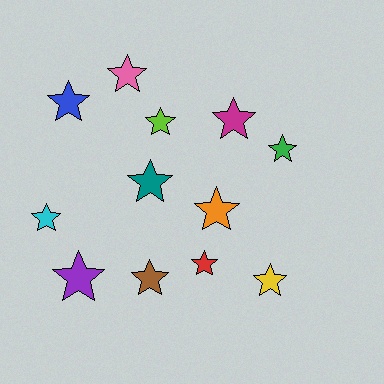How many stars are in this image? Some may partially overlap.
There are 12 stars.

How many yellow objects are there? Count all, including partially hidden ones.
There is 1 yellow object.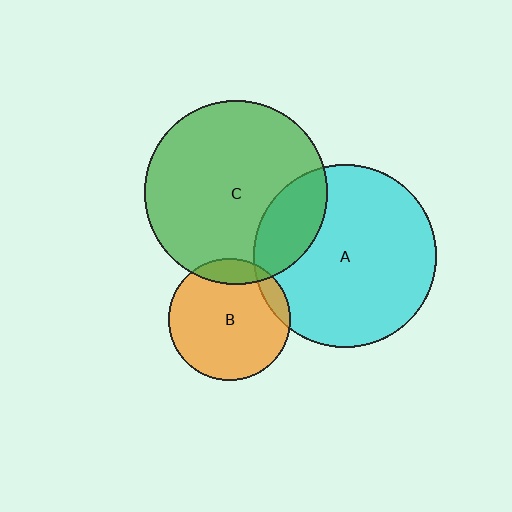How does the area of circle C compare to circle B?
Approximately 2.3 times.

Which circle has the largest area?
Circle C (green).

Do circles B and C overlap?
Yes.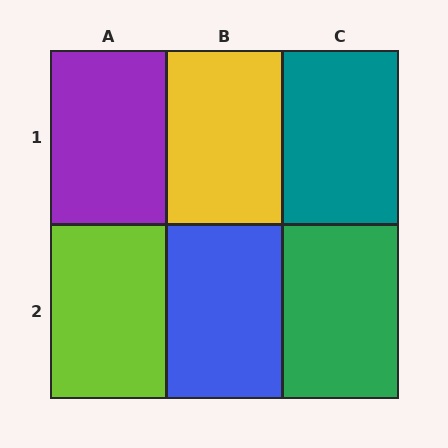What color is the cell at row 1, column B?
Yellow.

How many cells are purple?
1 cell is purple.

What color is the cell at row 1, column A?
Purple.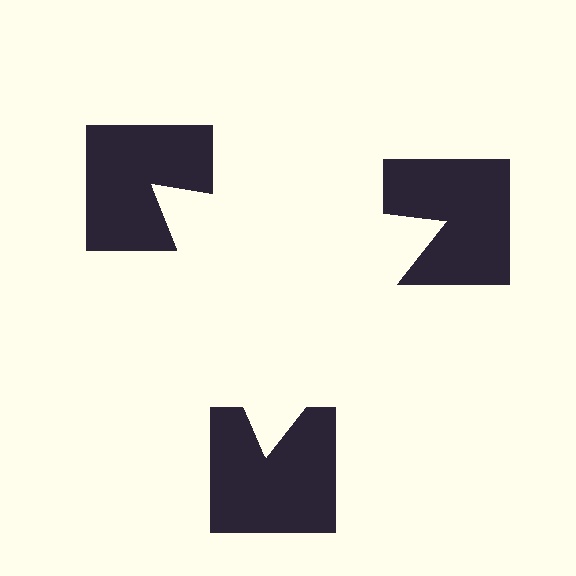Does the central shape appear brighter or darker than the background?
It typically appears slightly brighter than the background, even though no actual brightness change is drawn.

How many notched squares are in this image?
There are 3 — one at each vertex of the illusory triangle.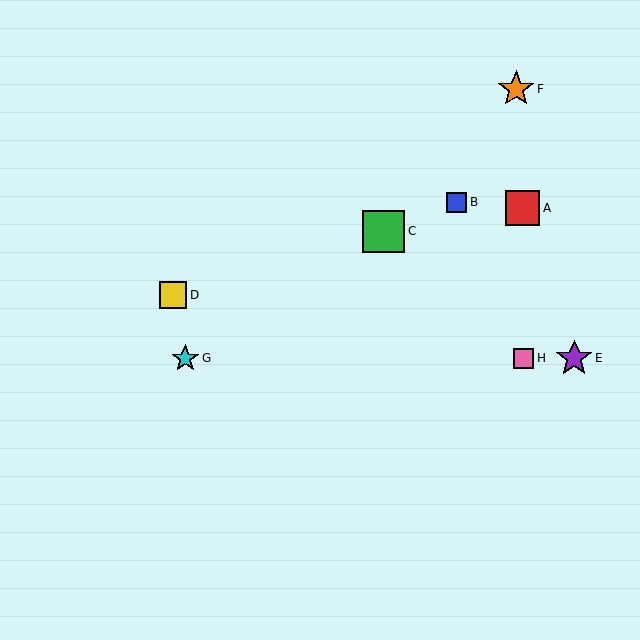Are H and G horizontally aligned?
Yes, both are at y≈358.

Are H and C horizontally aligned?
No, H is at y≈358 and C is at y≈231.